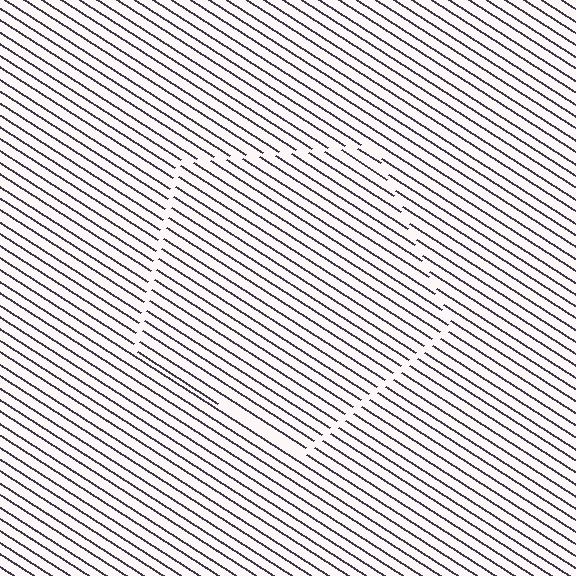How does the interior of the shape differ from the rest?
The interior of the shape contains the same grating, shifted by half a period — the contour is defined by the phase discontinuity where line-ends from the inner and outer gratings abut.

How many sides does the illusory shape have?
5 sides — the line-ends trace a pentagon.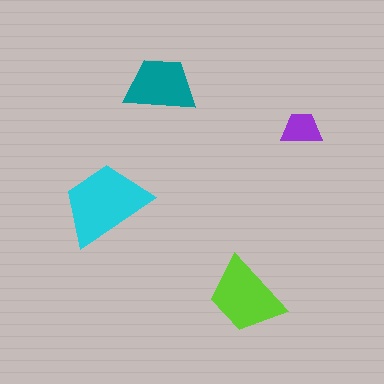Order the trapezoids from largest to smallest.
the cyan one, the lime one, the teal one, the purple one.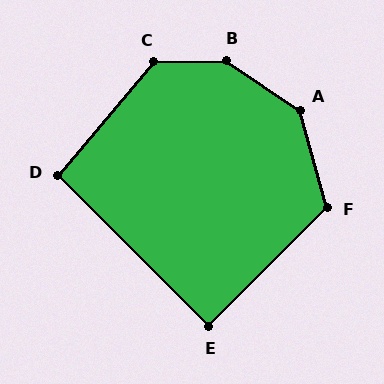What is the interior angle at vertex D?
Approximately 95 degrees (approximately right).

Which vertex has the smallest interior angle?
E, at approximately 90 degrees.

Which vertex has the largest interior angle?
B, at approximately 145 degrees.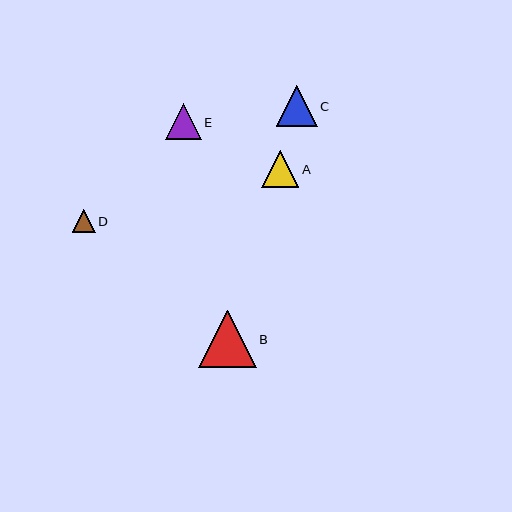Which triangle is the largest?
Triangle B is the largest with a size of approximately 57 pixels.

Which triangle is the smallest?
Triangle D is the smallest with a size of approximately 23 pixels.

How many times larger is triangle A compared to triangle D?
Triangle A is approximately 1.6 times the size of triangle D.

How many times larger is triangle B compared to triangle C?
Triangle B is approximately 1.4 times the size of triangle C.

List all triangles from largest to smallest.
From largest to smallest: B, C, A, E, D.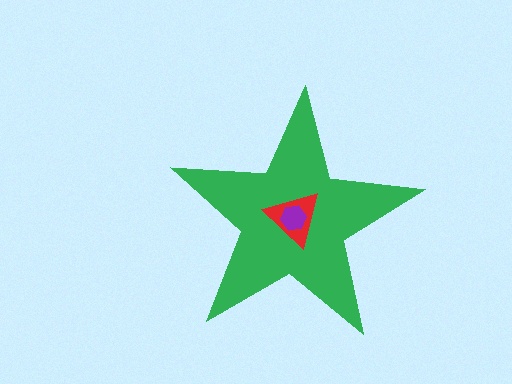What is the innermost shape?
The purple hexagon.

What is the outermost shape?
The green star.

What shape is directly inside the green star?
The red triangle.